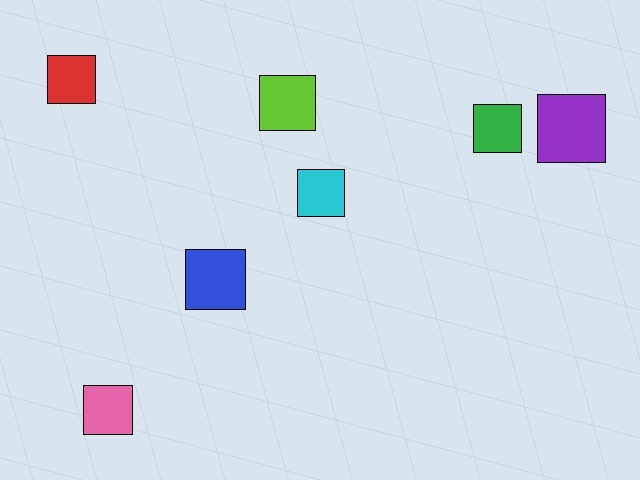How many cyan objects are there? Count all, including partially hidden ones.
There is 1 cyan object.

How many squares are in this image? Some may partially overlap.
There are 7 squares.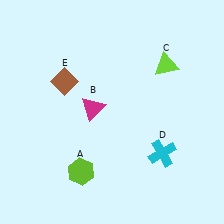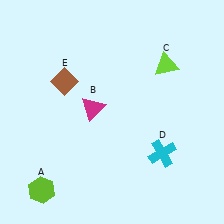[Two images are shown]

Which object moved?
The lime hexagon (A) moved left.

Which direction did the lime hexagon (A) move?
The lime hexagon (A) moved left.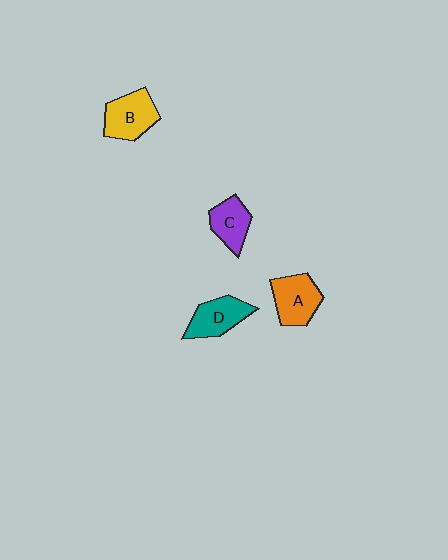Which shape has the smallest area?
Shape C (purple).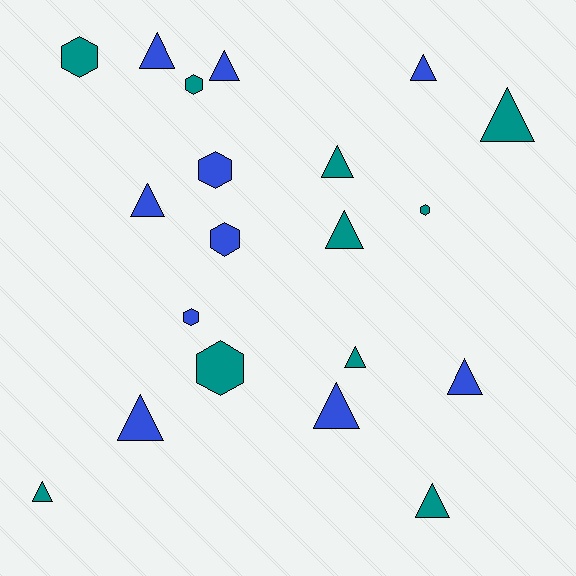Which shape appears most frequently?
Triangle, with 13 objects.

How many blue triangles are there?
There are 7 blue triangles.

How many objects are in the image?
There are 20 objects.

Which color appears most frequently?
Teal, with 10 objects.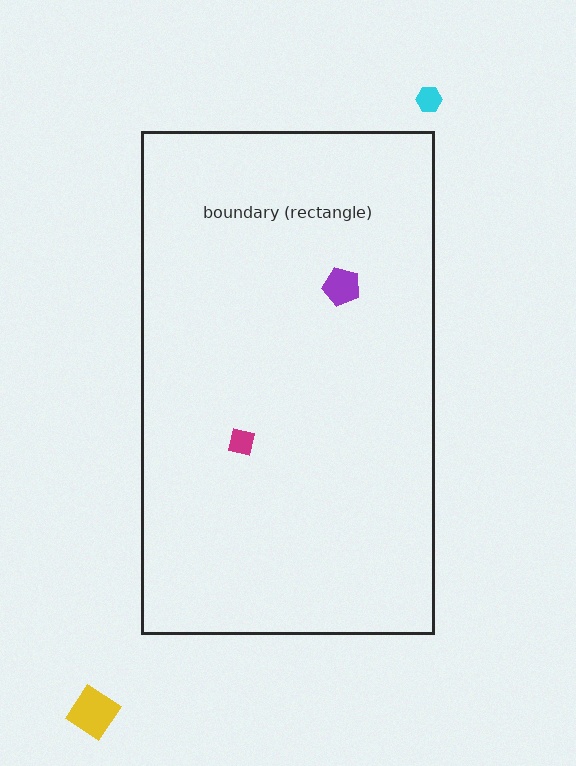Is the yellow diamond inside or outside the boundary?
Outside.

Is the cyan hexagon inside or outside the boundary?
Outside.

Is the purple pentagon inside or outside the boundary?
Inside.